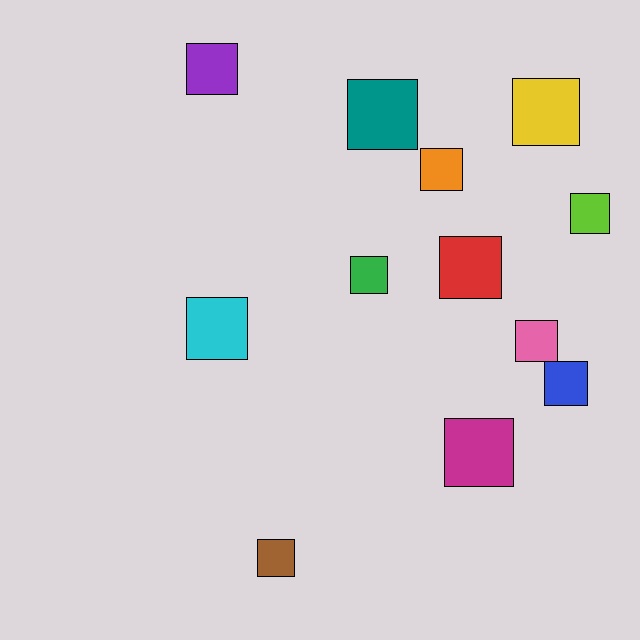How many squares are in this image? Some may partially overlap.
There are 12 squares.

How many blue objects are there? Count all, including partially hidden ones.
There is 1 blue object.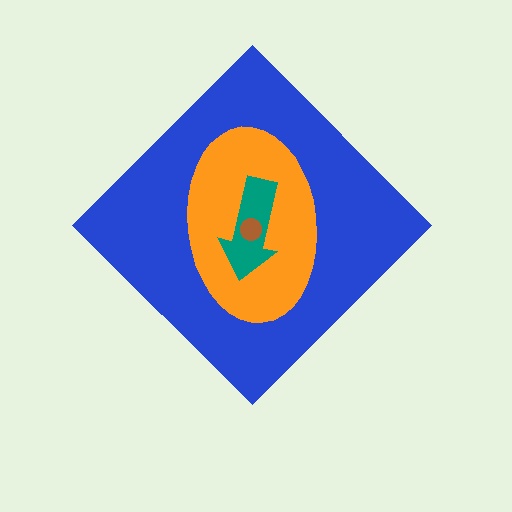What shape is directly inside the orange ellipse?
The teal arrow.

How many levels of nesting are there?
4.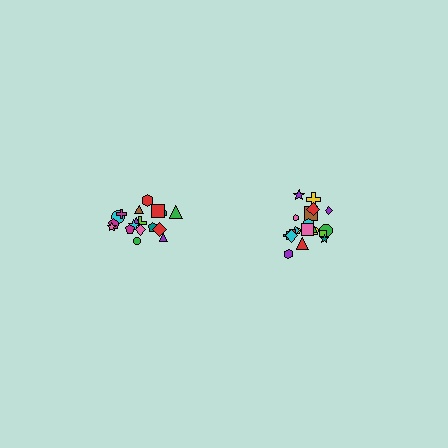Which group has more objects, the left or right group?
The right group.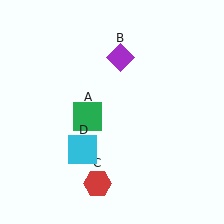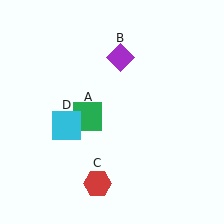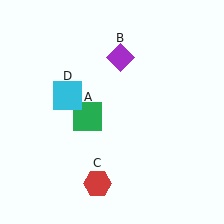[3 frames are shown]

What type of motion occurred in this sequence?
The cyan square (object D) rotated clockwise around the center of the scene.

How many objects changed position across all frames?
1 object changed position: cyan square (object D).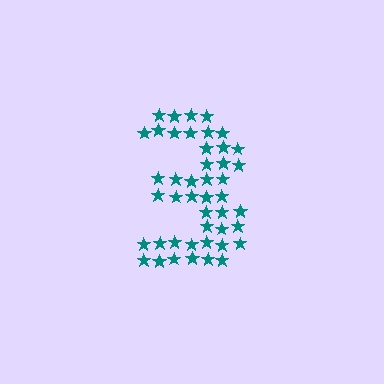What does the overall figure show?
The overall figure shows the digit 3.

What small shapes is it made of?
It is made of small stars.